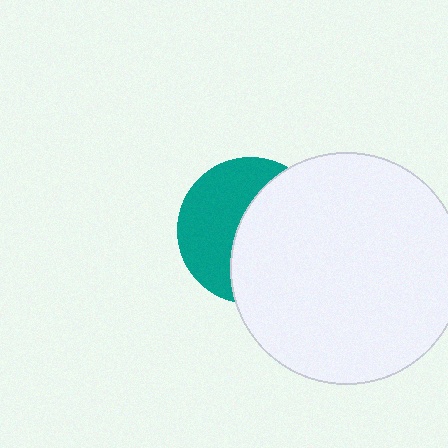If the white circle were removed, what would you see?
You would see the complete teal circle.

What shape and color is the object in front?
The object in front is a white circle.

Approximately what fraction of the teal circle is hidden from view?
Roughly 54% of the teal circle is hidden behind the white circle.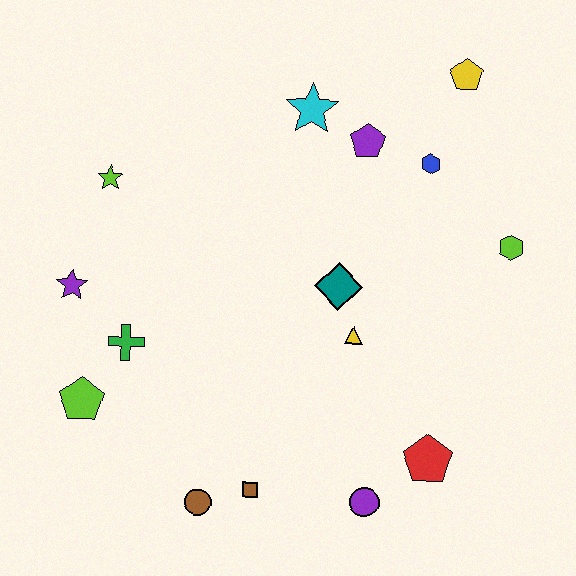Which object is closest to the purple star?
The green cross is closest to the purple star.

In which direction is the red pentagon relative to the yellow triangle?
The red pentagon is below the yellow triangle.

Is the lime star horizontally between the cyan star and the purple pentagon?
No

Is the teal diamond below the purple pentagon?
Yes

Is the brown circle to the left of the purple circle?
Yes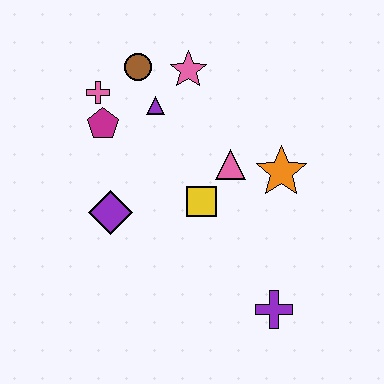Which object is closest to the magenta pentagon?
The pink cross is closest to the magenta pentagon.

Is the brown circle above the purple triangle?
Yes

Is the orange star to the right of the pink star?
Yes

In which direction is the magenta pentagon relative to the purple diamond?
The magenta pentagon is above the purple diamond.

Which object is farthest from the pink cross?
The purple cross is farthest from the pink cross.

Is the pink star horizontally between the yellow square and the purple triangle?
Yes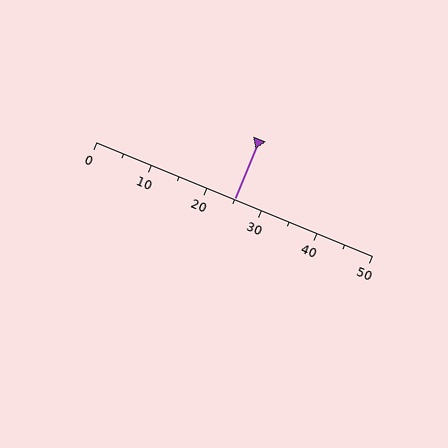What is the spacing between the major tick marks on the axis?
The major ticks are spaced 10 apart.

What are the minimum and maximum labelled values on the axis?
The axis runs from 0 to 50.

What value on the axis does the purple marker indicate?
The marker indicates approximately 25.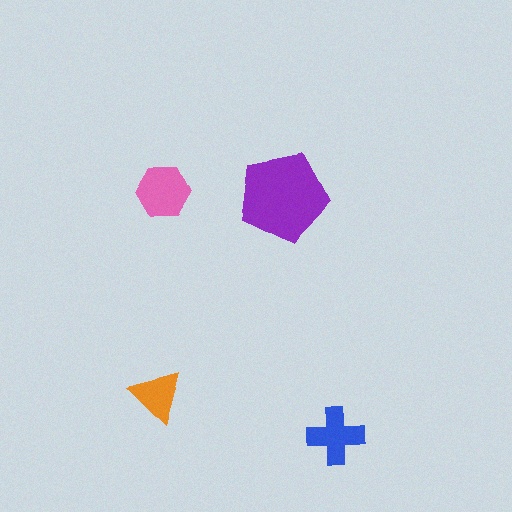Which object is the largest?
The purple pentagon.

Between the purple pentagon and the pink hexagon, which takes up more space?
The purple pentagon.